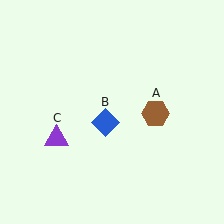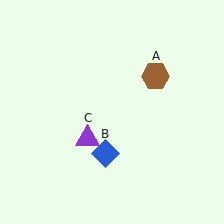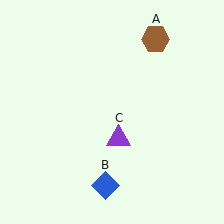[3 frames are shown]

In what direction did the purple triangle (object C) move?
The purple triangle (object C) moved right.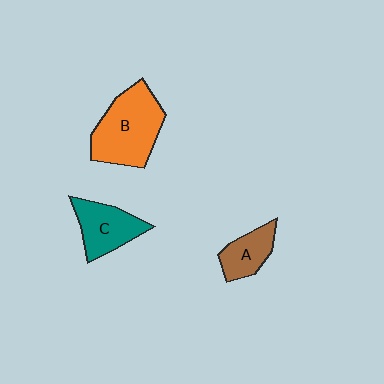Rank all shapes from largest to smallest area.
From largest to smallest: B (orange), C (teal), A (brown).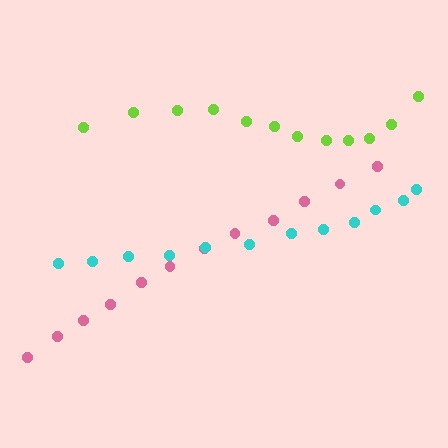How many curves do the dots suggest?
There are 3 distinct paths.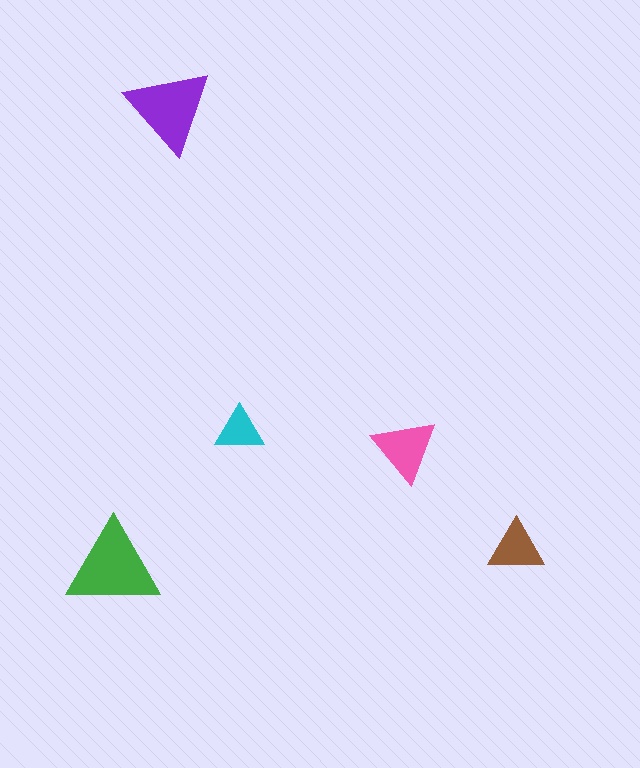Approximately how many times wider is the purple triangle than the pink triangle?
About 1.5 times wider.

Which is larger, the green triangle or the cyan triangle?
The green one.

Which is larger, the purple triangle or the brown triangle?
The purple one.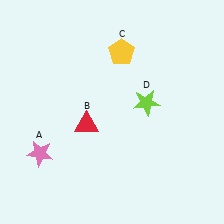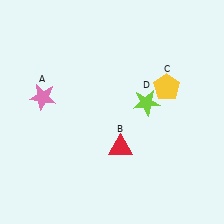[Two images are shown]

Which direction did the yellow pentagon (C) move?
The yellow pentagon (C) moved right.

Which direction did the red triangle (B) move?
The red triangle (B) moved right.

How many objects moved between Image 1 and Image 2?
3 objects moved between the two images.